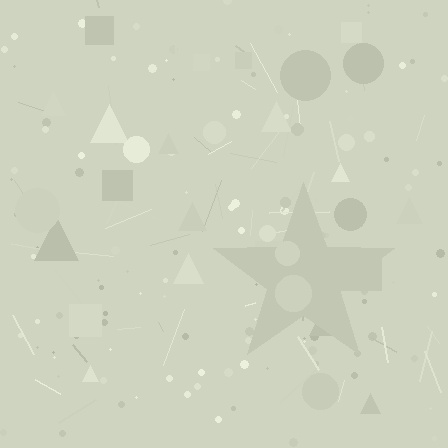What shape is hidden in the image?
A star is hidden in the image.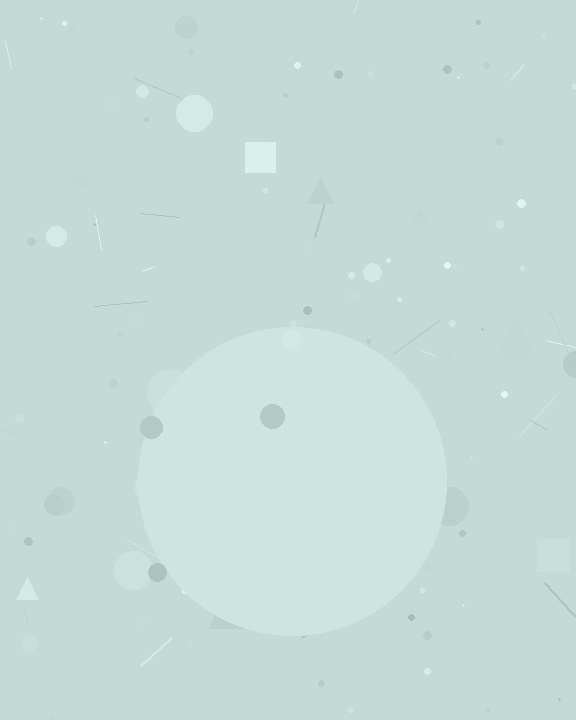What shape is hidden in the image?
A circle is hidden in the image.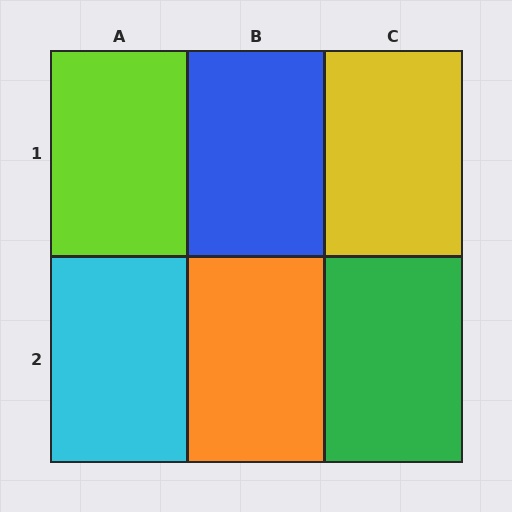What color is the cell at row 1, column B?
Blue.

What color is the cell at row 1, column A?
Lime.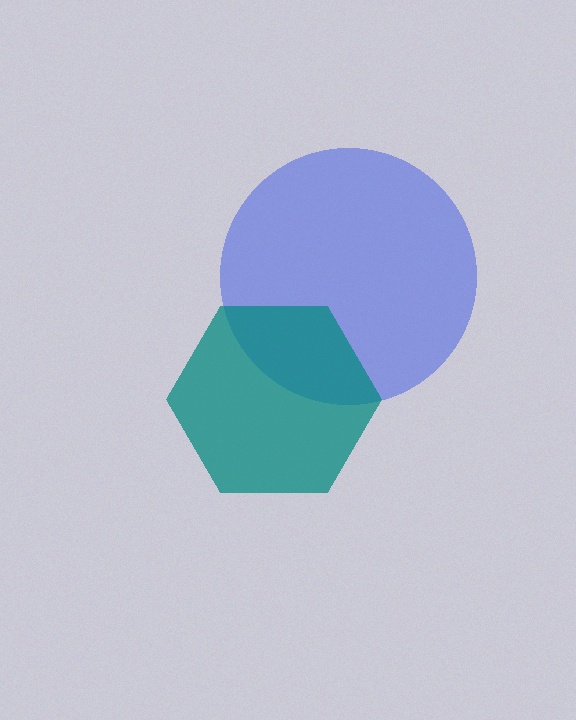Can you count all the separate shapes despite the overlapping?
Yes, there are 2 separate shapes.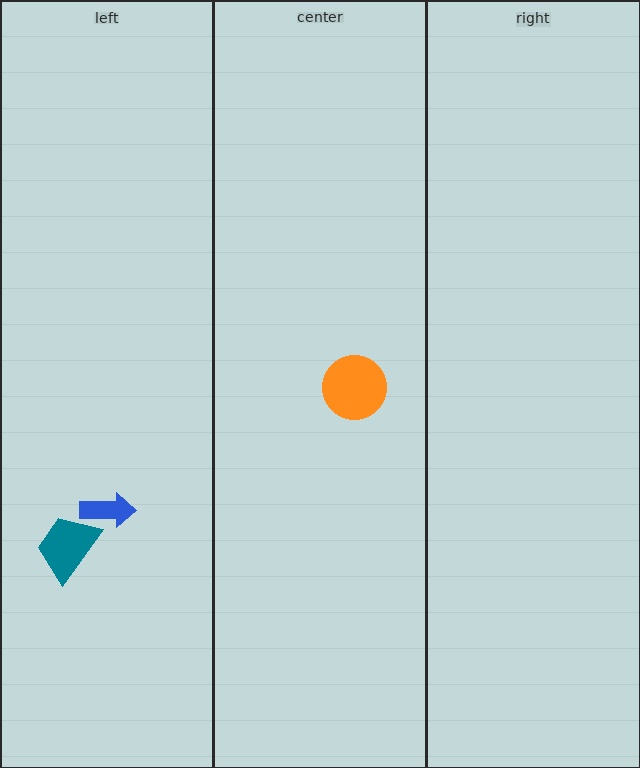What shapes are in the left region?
The blue arrow, the teal trapezoid.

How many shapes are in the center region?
1.